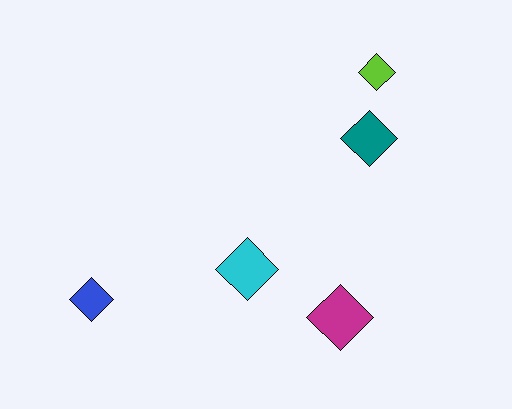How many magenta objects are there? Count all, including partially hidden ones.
There is 1 magenta object.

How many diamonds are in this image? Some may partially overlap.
There are 5 diamonds.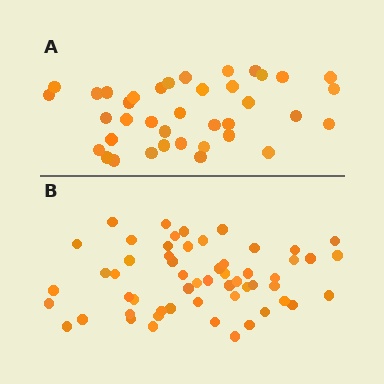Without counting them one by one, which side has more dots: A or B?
Region B (the bottom region) has more dots.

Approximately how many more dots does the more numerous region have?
Region B has approximately 20 more dots than region A.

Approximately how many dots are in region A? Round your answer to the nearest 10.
About 40 dots. (The exact count is 38, which rounds to 40.)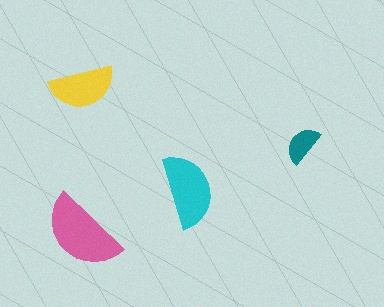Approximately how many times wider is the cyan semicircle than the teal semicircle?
About 2 times wider.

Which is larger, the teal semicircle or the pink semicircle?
The pink one.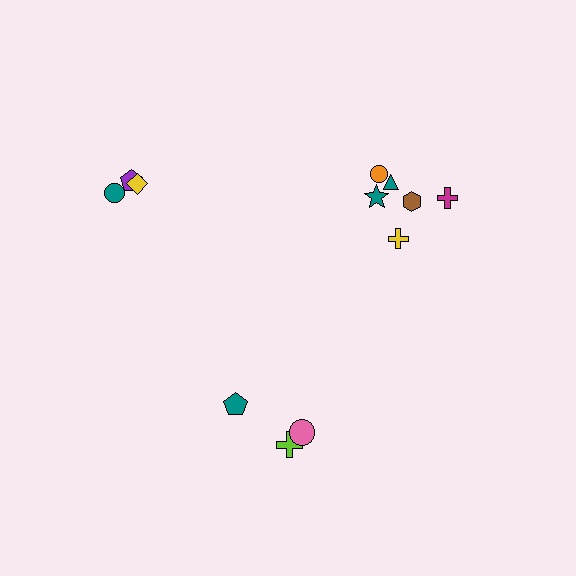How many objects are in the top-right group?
There are 6 objects.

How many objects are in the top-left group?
There are 3 objects.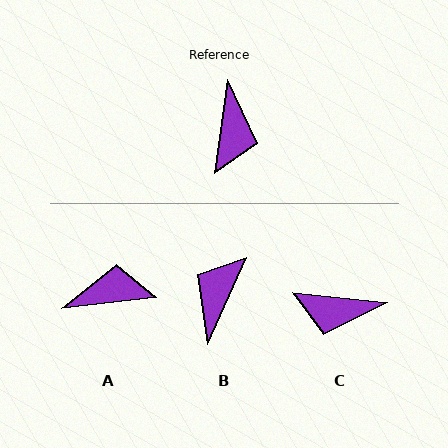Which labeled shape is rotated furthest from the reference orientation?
B, about 163 degrees away.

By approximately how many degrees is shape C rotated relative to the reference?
Approximately 89 degrees clockwise.